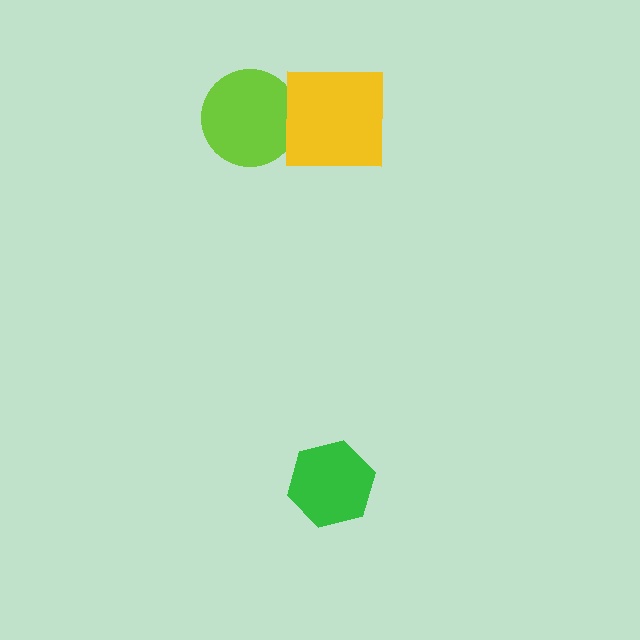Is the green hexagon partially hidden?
No, no other shape covers it.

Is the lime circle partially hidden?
Yes, it is partially covered by another shape.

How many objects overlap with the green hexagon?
0 objects overlap with the green hexagon.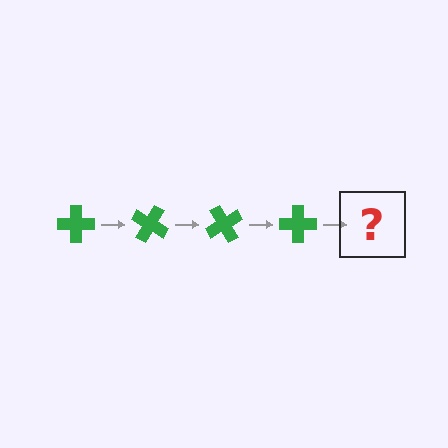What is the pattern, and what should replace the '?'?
The pattern is that the cross rotates 30 degrees each step. The '?' should be a green cross rotated 120 degrees.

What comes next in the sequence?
The next element should be a green cross rotated 120 degrees.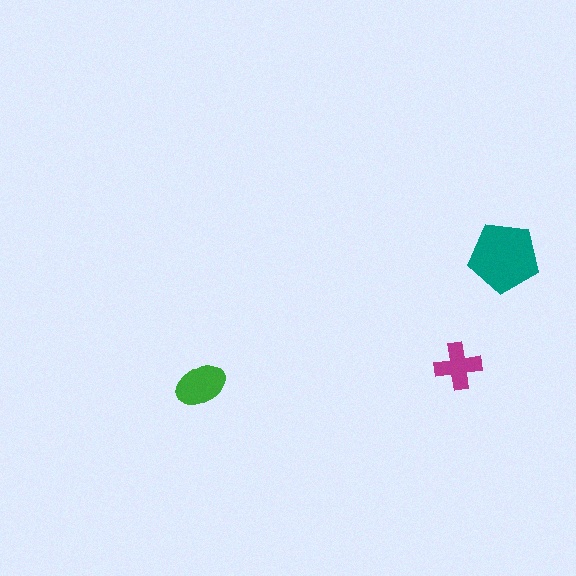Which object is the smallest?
The magenta cross.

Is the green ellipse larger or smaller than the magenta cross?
Larger.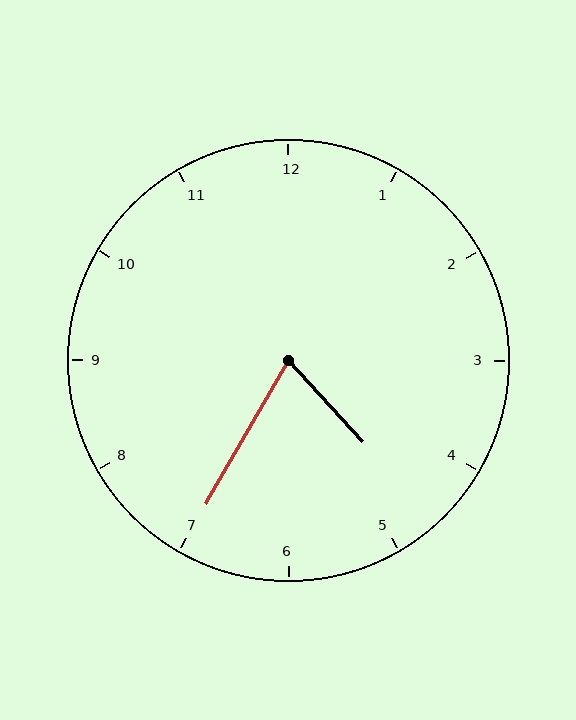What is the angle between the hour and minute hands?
Approximately 72 degrees.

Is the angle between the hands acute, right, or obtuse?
It is acute.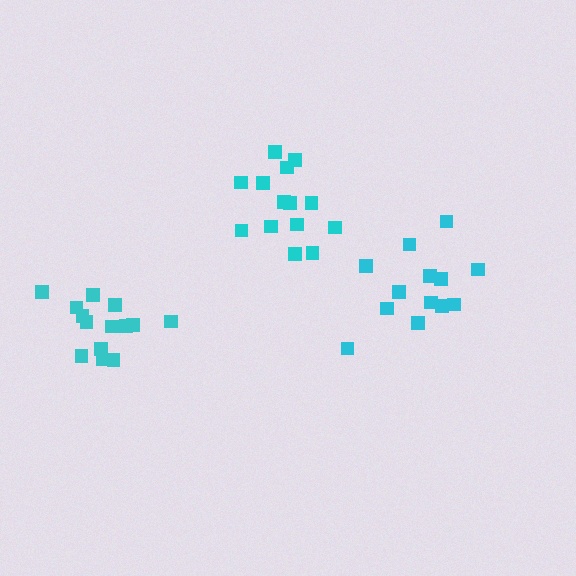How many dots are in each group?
Group 1: 13 dots, Group 2: 14 dots, Group 3: 14 dots (41 total).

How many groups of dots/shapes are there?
There are 3 groups.